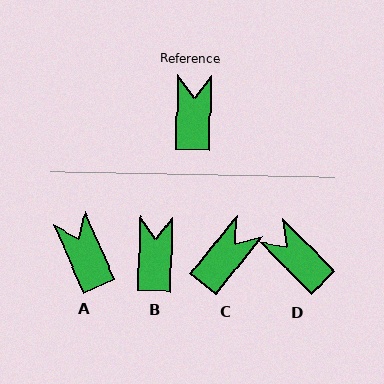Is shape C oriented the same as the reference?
No, it is off by about 38 degrees.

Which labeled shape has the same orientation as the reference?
B.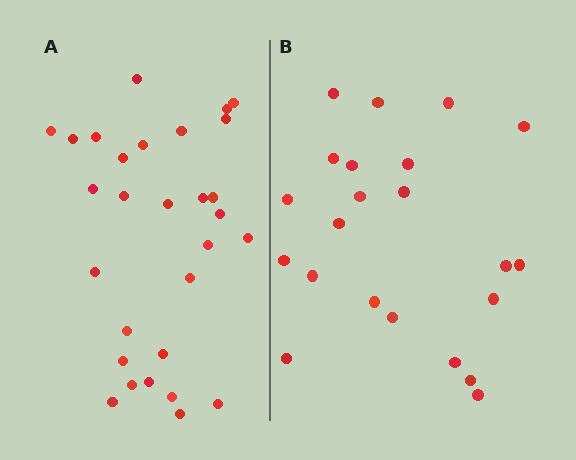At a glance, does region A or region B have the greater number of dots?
Region A (the left region) has more dots.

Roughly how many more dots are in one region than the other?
Region A has roughly 8 or so more dots than region B.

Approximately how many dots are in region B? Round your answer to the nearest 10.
About 20 dots. (The exact count is 22, which rounds to 20.)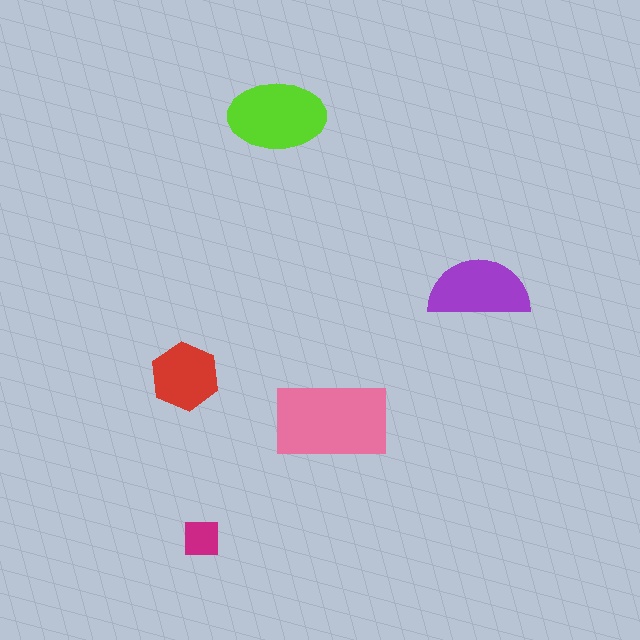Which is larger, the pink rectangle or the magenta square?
The pink rectangle.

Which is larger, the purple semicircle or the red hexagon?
The purple semicircle.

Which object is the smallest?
The magenta square.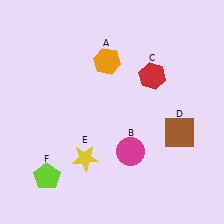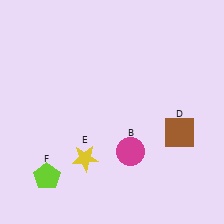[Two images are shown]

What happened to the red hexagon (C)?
The red hexagon (C) was removed in Image 2. It was in the top-right area of Image 1.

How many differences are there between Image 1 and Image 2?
There are 2 differences between the two images.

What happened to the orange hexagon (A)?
The orange hexagon (A) was removed in Image 2. It was in the top-left area of Image 1.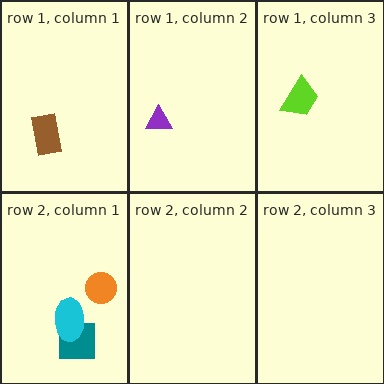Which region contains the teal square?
The row 2, column 1 region.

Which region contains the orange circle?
The row 2, column 1 region.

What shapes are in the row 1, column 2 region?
The purple triangle.